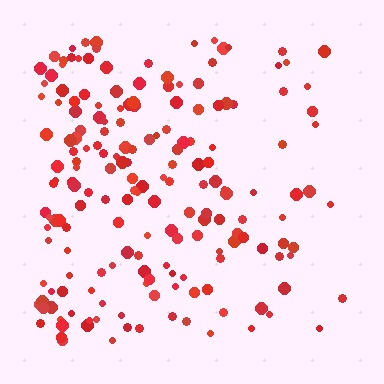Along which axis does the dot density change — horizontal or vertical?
Horizontal.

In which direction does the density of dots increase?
From right to left, with the left side densest.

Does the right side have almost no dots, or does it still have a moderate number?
Still a moderate number, just noticeably fewer than the left.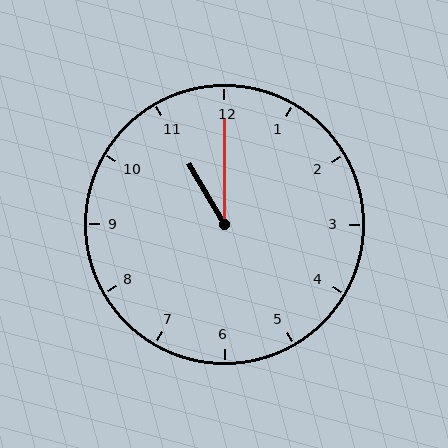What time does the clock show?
11:00.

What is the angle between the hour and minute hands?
Approximately 30 degrees.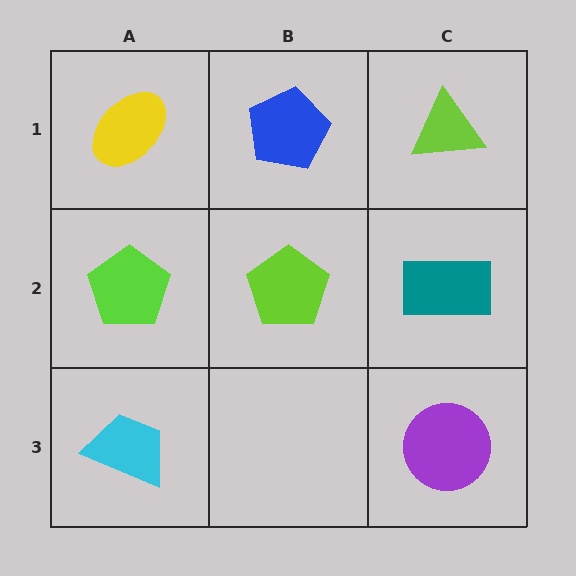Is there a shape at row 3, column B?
No, that cell is empty.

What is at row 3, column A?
A cyan trapezoid.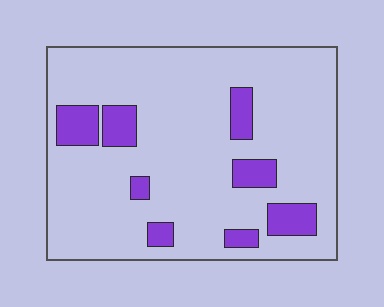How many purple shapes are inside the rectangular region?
8.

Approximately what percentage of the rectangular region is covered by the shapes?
Approximately 15%.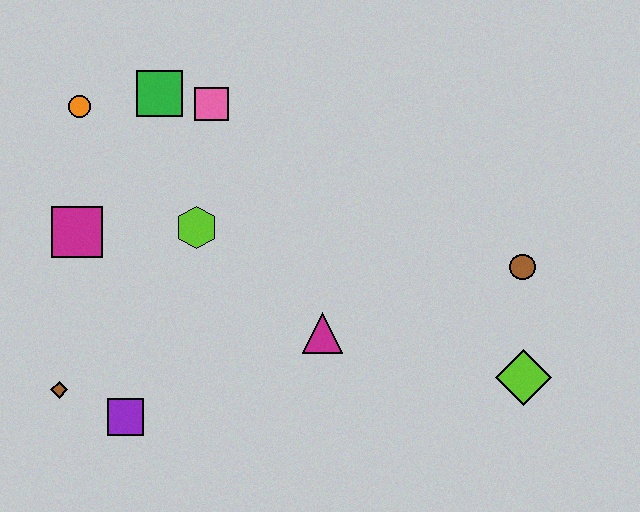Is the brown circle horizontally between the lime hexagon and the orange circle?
No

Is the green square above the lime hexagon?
Yes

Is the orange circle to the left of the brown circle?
Yes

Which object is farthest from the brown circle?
The brown diamond is farthest from the brown circle.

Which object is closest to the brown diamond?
The purple square is closest to the brown diamond.